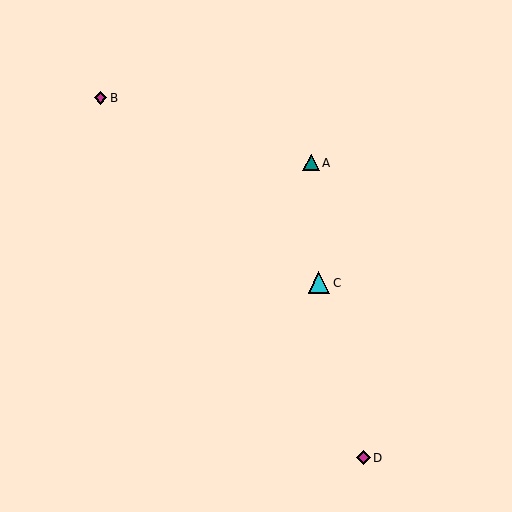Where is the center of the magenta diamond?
The center of the magenta diamond is at (363, 458).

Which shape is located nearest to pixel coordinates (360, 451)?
The magenta diamond (labeled D) at (363, 458) is nearest to that location.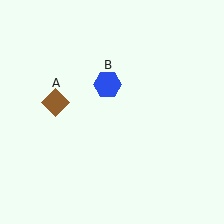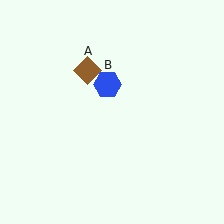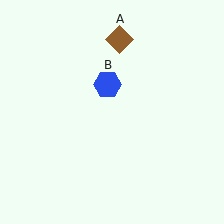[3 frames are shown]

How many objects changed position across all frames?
1 object changed position: brown diamond (object A).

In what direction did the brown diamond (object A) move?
The brown diamond (object A) moved up and to the right.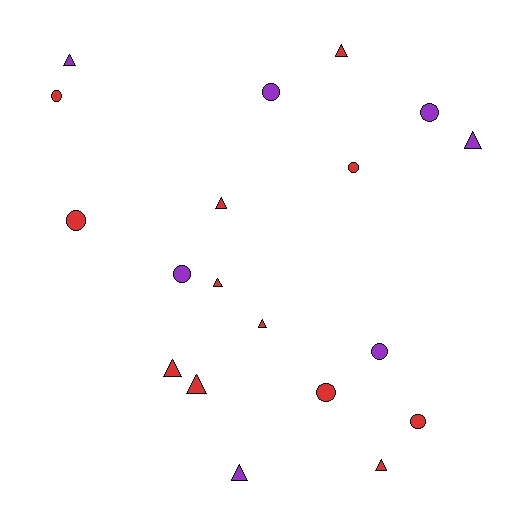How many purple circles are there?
There are 4 purple circles.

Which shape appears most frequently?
Triangle, with 10 objects.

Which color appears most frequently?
Red, with 12 objects.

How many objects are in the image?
There are 19 objects.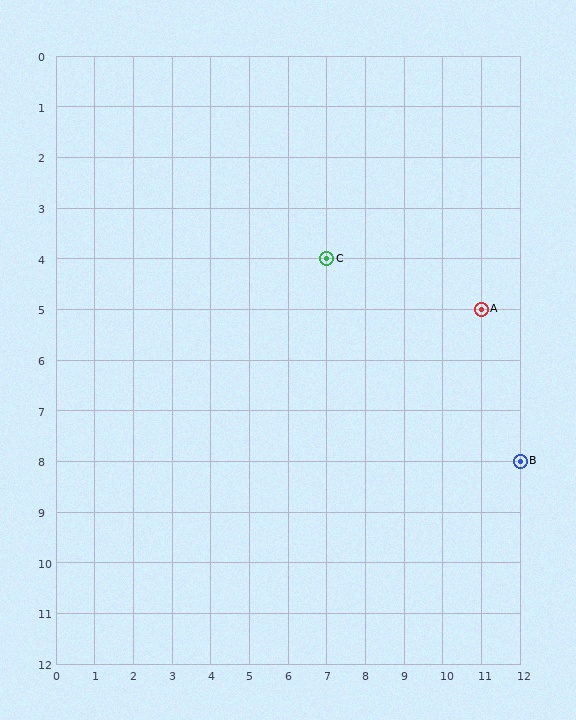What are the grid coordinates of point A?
Point A is at grid coordinates (11, 5).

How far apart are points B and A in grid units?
Points B and A are 1 column and 3 rows apart (about 3.2 grid units diagonally).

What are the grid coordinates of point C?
Point C is at grid coordinates (7, 4).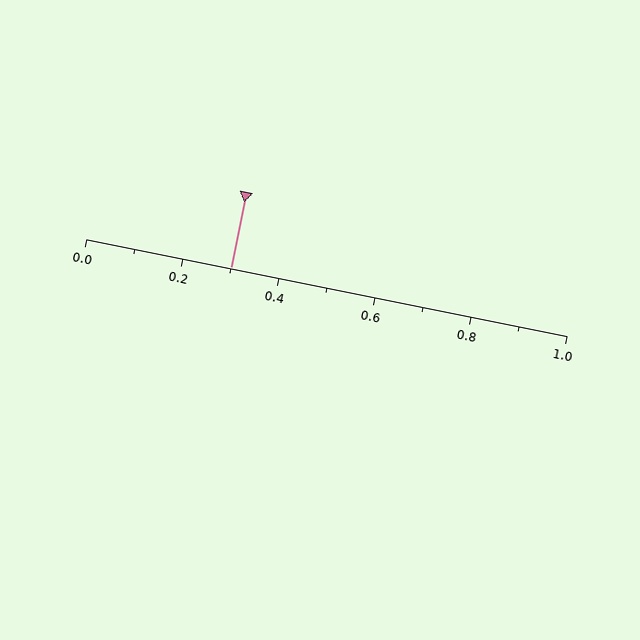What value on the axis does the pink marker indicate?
The marker indicates approximately 0.3.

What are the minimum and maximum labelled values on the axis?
The axis runs from 0.0 to 1.0.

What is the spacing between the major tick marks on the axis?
The major ticks are spaced 0.2 apart.